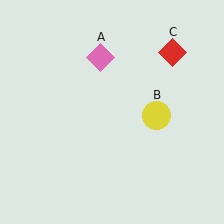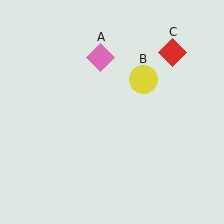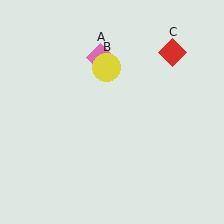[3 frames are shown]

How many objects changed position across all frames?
1 object changed position: yellow circle (object B).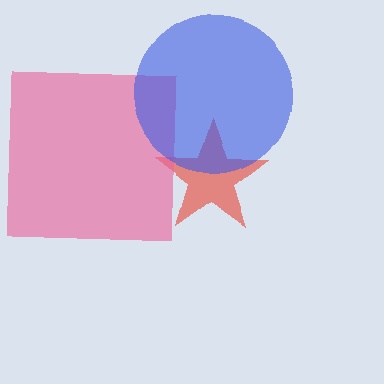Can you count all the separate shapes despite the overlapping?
Yes, there are 3 separate shapes.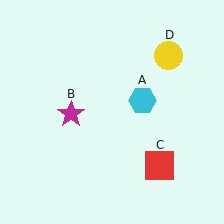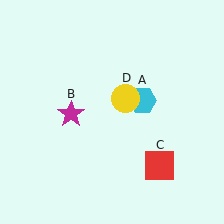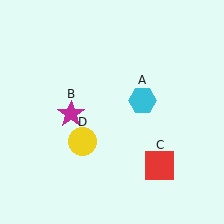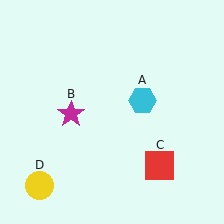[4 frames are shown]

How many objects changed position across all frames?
1 object changed position: yellow circle (object D).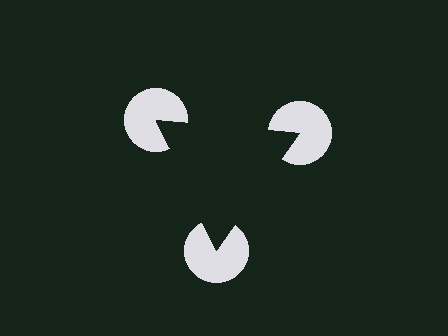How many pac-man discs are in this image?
There are 3 — one at each vertex of the illusory triangle.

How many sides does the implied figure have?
3 sides.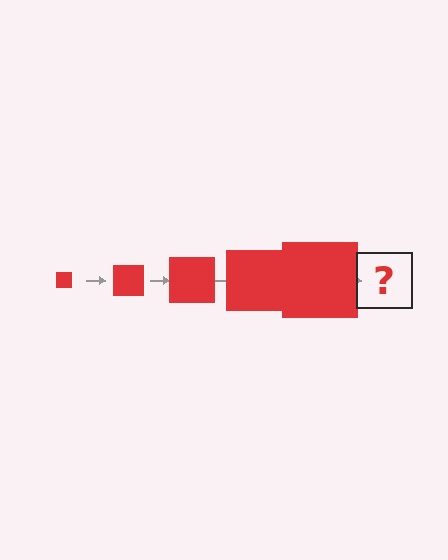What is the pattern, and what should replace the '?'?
The pattern is that the square gets progressively larger each step. The '?' should be a red square, larger than the previous one.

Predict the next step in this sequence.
The next step is a red square, larger than the previous one.